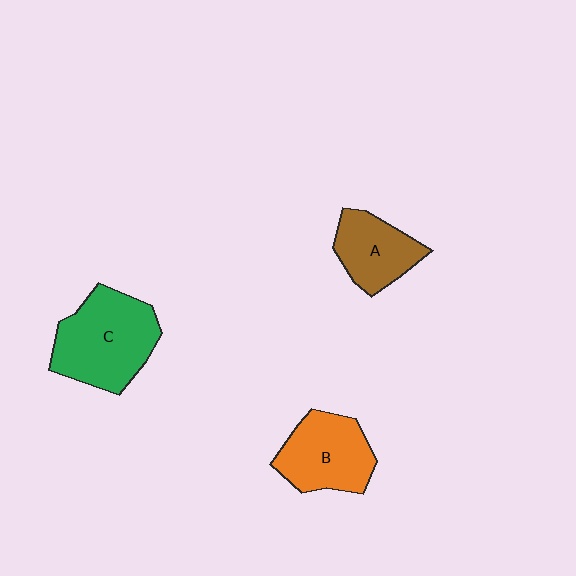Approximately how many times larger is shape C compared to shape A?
Approximately 1.6 times.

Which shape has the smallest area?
Shape A (brown).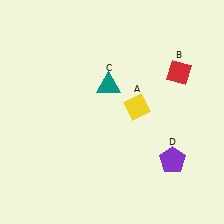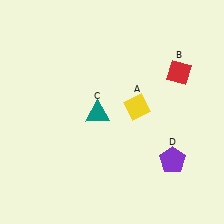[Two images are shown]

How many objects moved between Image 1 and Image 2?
1 object moved between the two images.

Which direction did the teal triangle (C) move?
The teal triangle (C) moved down.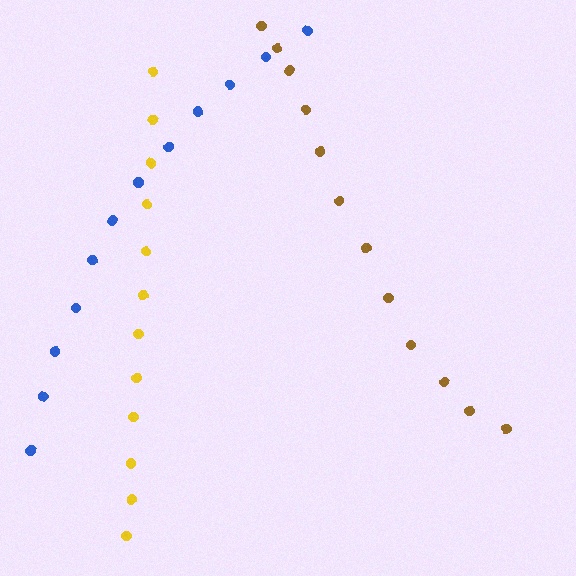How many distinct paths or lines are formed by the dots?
There are 3 distinct paths.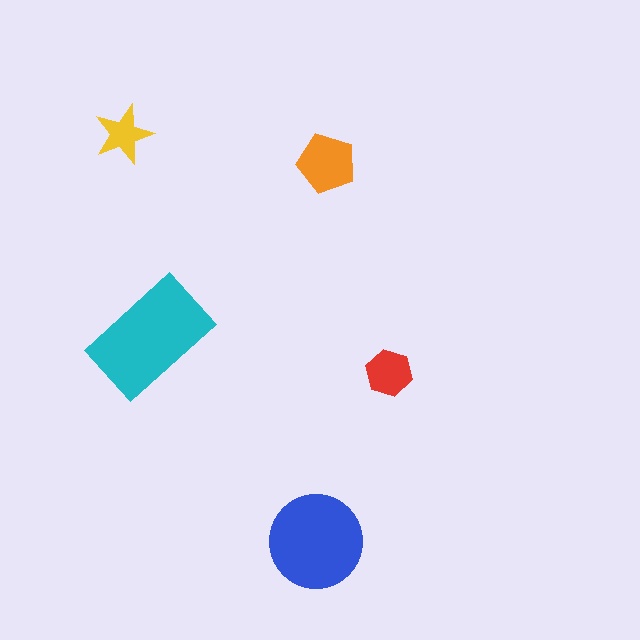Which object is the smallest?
The yellow star.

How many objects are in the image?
There are 5 objects in the image.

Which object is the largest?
The cyan rectangle.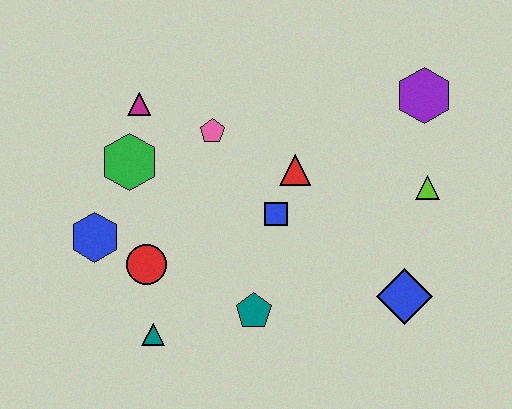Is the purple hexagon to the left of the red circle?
No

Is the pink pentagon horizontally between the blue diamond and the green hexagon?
Yes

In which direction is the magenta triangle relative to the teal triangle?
The magenta triangle is above the teal triangle.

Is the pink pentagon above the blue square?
Yes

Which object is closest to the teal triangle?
The red circle is closest to the teal triangle.